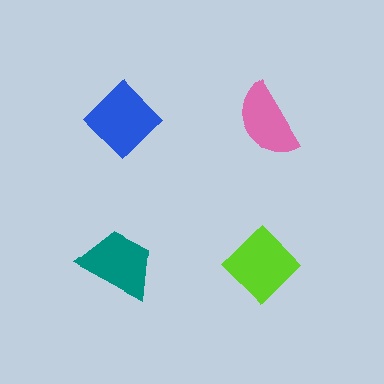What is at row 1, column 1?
A blue diamond.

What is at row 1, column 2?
A pink semicircle.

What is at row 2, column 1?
A teal trapezoid.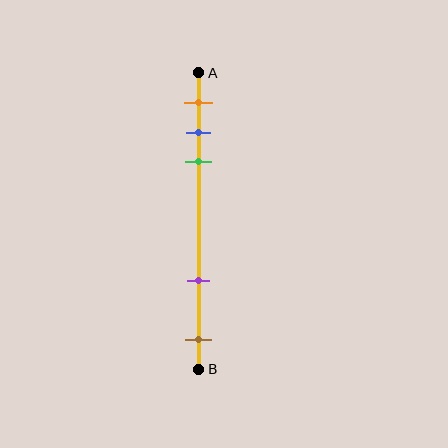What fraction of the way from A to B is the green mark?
The green mark is approximately 30% (0.3) of the way from A to B.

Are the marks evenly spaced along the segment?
No, the marks are not evenly spaced.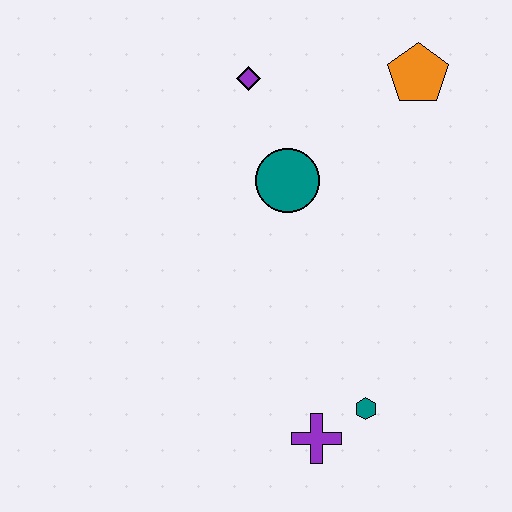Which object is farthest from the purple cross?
The orange pentagon is farthest from the purple cross.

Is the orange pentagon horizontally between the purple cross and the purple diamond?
No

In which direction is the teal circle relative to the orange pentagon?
The teal circle is to the left of the orange pentagon.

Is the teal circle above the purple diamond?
No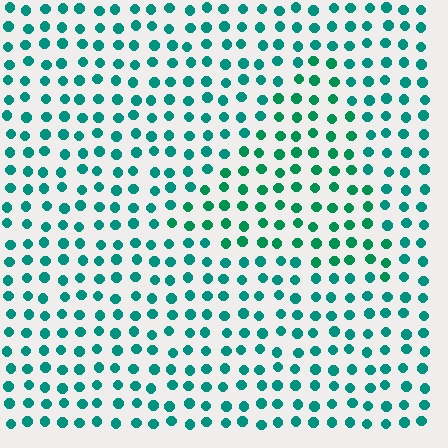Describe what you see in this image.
The image is filled with small teal elements in a uniform arrangement. A triangle-shaped region is visible where the elements are tinted to a slightly different hue, forming a subtle color boundary.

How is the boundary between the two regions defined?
The boundary is defined purely by a slight shift in hue (about 20 degrees). Spacing, size, and orientation are identical on both sides.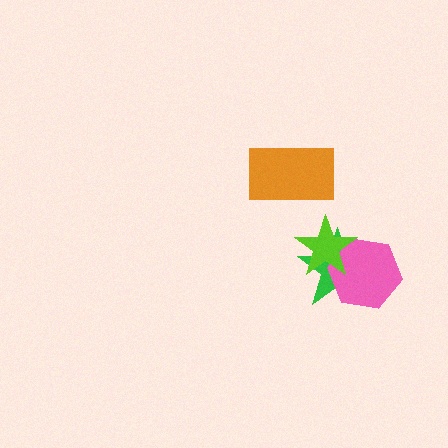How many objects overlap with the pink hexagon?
2 objects overlap with the pink hexagon.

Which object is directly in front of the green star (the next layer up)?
The pink hexagon is directly in front of the green star.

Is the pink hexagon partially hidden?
Yes, it is partially covered by another shape.